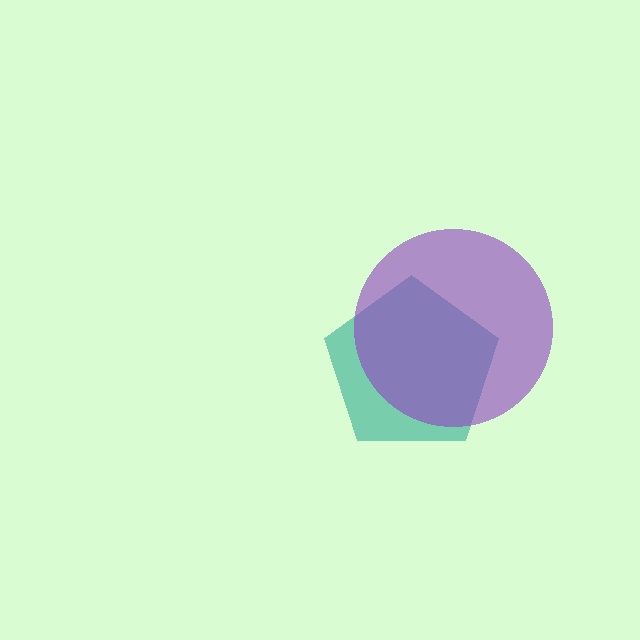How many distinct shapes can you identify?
There are 2 distinct shapes: a teal pentagon, a purple circle.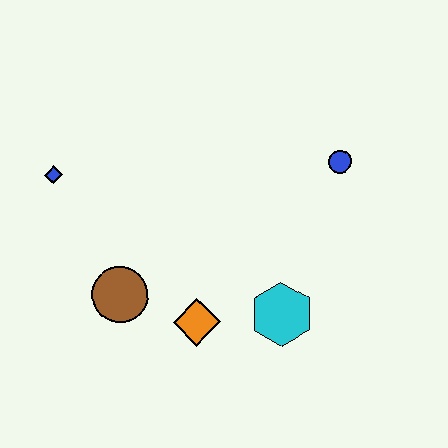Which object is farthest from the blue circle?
The blue diamond is farthest from the blue circle.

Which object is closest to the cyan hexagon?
The orange diamond is closest to the cyan hexagon.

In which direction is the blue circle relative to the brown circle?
The blue circle is to the right of the brown circle.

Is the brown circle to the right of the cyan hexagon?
No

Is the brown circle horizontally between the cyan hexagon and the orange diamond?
No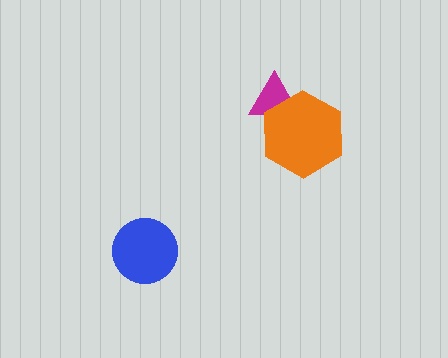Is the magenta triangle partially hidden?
Yes, it is partially covered by another shape.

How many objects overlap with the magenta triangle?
1 object overlaps with the magenta triangle.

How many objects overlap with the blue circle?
0 objects overlap with the blue circle.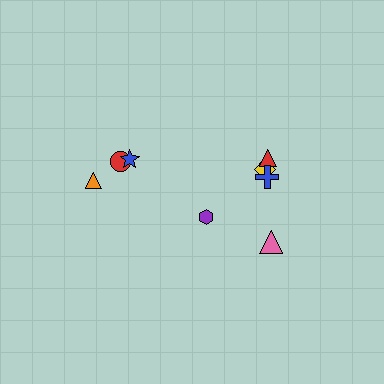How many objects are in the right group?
There are 5 objects.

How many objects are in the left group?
There are 3 objects.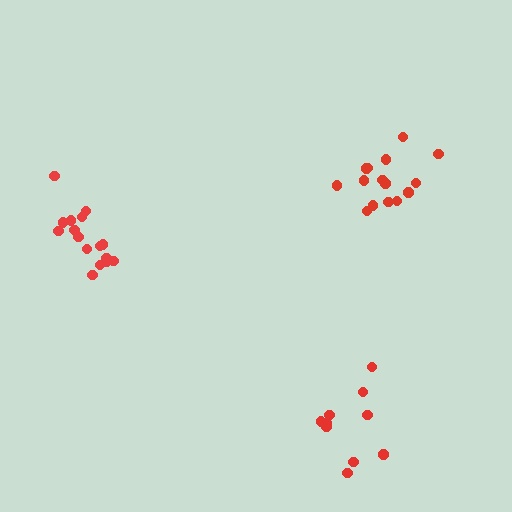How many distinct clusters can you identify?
There are 3 distinct clusters.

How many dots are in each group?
Group 1: 16 dots, Group 2: 15 dots, Group 3: 11 dots (42 total).